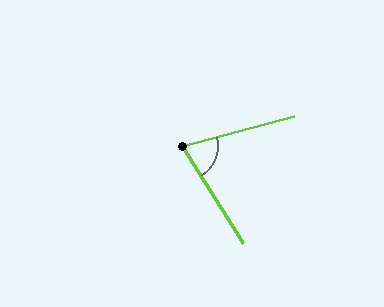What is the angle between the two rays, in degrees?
Approximately 73 degrees.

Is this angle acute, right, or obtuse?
It is acute.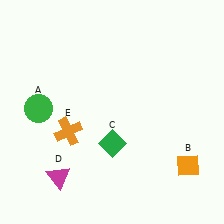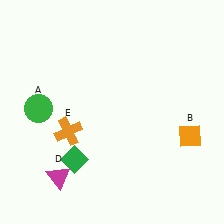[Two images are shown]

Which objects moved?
The objects that moved are: the orange diamond (B), the green diamond (C).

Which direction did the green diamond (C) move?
The green diamond (C) moved left.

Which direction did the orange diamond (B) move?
The orange diamond (B) moved up.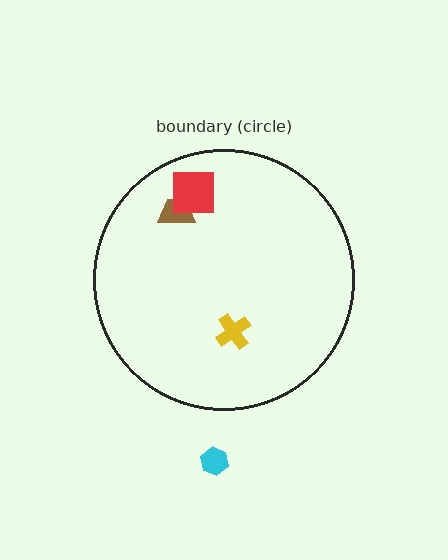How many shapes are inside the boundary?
3 inside, 1 outside.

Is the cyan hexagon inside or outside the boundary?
Outside.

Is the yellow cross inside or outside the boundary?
Inside.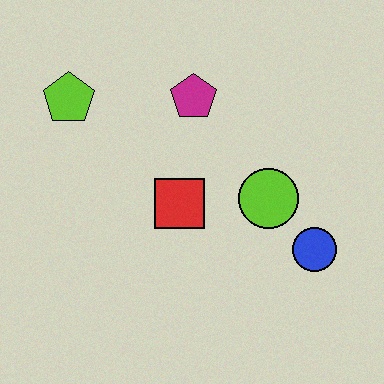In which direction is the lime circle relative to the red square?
The lime circle is to the right of the red square.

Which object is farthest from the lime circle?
The lime pentagon is farthest from the lime circle.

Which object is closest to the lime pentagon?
The magenta pentagon is closest to the lime pentagon.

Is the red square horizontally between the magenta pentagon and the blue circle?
No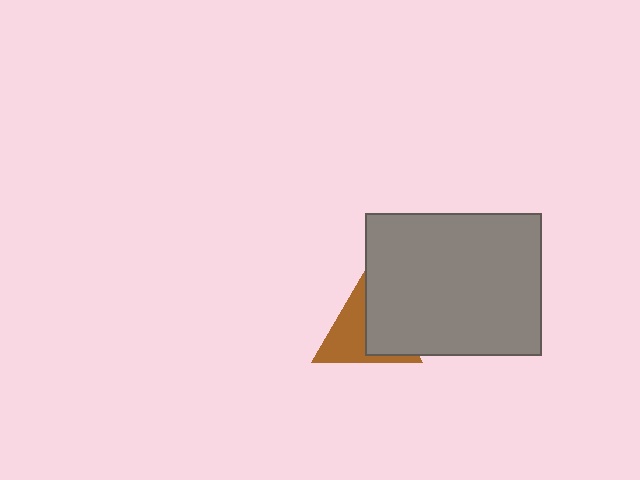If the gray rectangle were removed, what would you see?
You would see the complete brown triangle.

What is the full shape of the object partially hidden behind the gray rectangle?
The partially hidden object is a brown triangle.